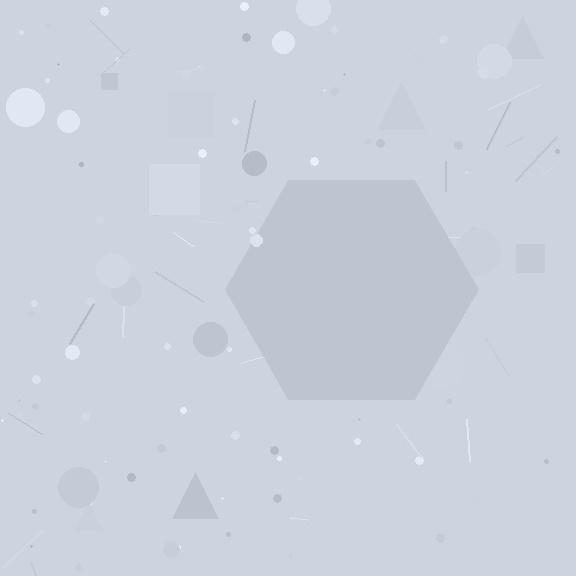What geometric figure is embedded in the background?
A hexagon is embedded in the background.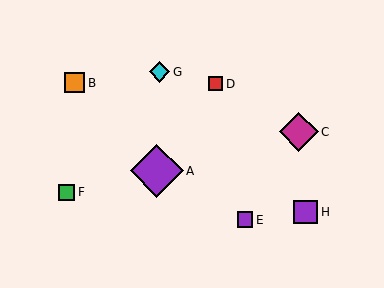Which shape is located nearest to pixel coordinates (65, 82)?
The orange square (labeled B) at (75, 83) is nearest to that location.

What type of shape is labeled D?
Shape D is a red square.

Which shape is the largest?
The purple diamond (labeled A) is the largest.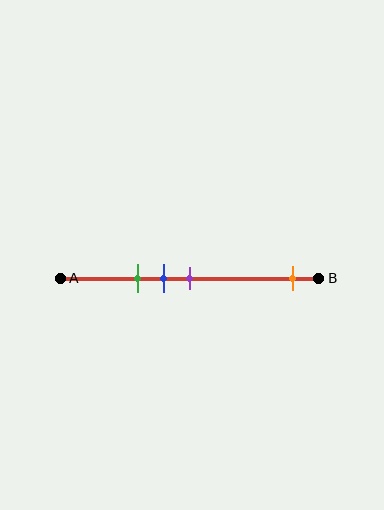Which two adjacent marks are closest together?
The blue and purple marks are the closest adjacent pair.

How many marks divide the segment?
There are 4 marks dividing the segment.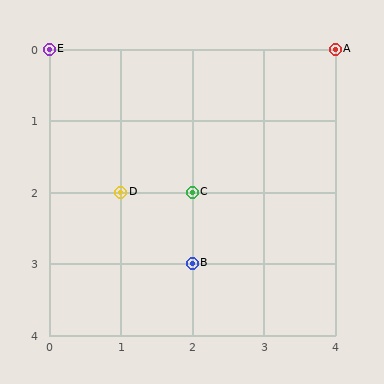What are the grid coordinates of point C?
Point C is at grid coordinates (2, 2).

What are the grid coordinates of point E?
Point E is at grid coordinates (0, 0).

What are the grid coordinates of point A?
Point A is at grid coordinates (4, 0).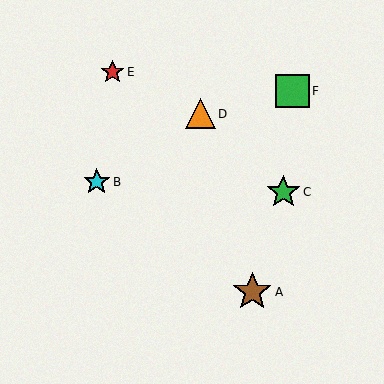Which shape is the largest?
The brown star (labeled A) is the largest.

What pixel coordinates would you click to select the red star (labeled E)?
Click at (112, 72) to select the red star E.